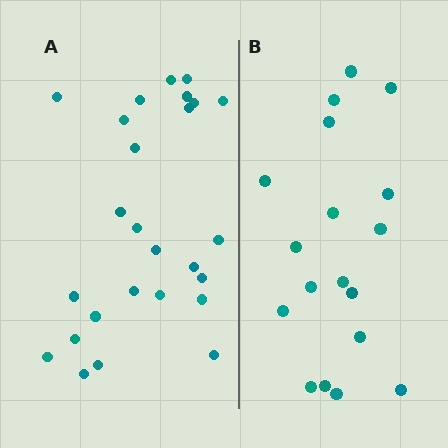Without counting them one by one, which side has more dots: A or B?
Region A (the left region) has more dots.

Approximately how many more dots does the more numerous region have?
Region A has roughly 8 or so more dots than region B.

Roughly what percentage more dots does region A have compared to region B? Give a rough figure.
About 45% more.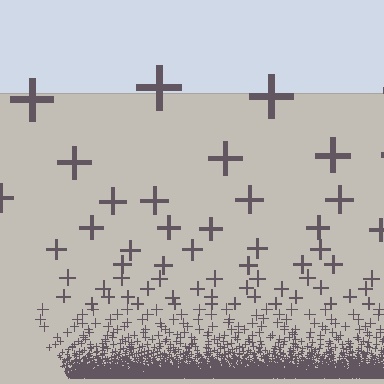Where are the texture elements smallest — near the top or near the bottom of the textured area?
Near the bottom.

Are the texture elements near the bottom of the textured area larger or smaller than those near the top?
Smaller. The gradient is inverted — elements near the bottom are smaller and denser.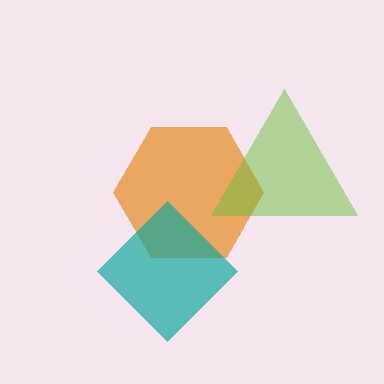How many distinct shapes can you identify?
There are 3 distinct shapes: an orange hexagon, a teal diamond, a lime triangle.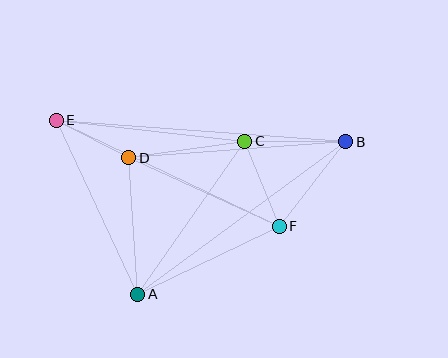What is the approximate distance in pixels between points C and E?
The distance between C and E is approximately 190 pixels.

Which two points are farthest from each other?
Points B and E are farthest from each other.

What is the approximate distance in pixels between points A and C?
The distance between A and C is approximately 187 pixels.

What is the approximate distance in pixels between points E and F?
The distance between E and F is approximately 247 pixels.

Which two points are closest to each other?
Points D and E are closest to each other.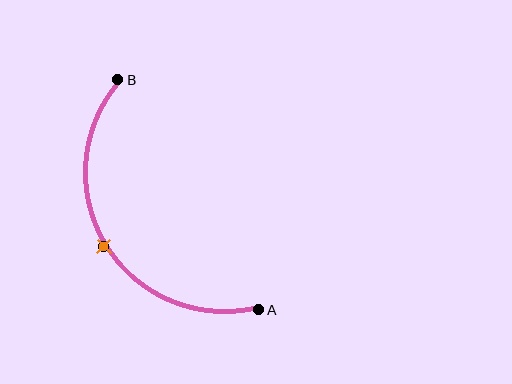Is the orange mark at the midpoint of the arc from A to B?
Yes. The orange mark lies on the arc at equal arc-length from both A and B — it is the arc midpoint.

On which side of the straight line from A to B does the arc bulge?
The arc bulges to the left of the straight line connecting A and B.